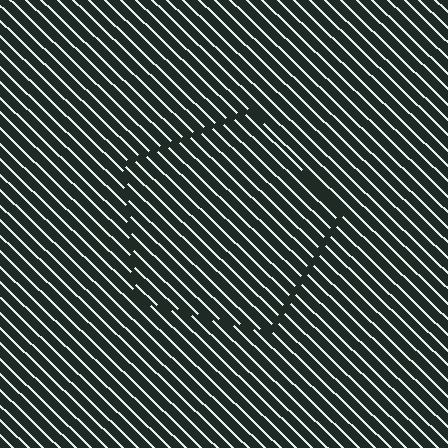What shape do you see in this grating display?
An illusory pentagon. The interior of the shape contains the same grating, shifted by half a period — the contour is defined by the phase discontinuity where line-ends from the inner and outer gratings abut.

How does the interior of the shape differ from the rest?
The interior of the shape contains the same grating, shifted by half a period — the contour is defined by the phase discontinuity where line-ends from the inner and outer gratings abut.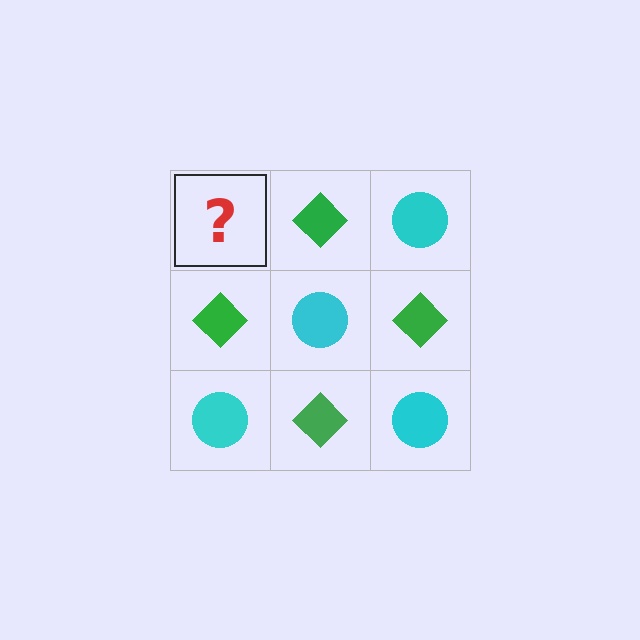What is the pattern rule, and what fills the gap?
The rule is that it alternates cyan circle and green diamond in a checkerboard pattern. The gap should be filled with a cyan circle.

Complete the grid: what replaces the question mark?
The question mark should be replaced with a cyan circle.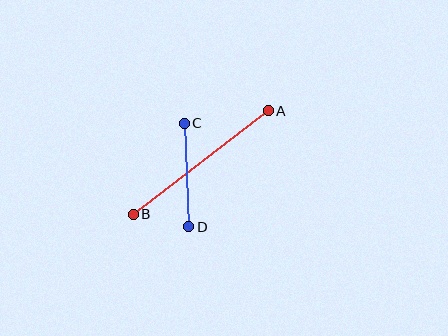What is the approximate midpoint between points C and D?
The midpoint is at approximately (186, 175) pixels.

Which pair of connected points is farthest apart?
Points A and B are farthest apart.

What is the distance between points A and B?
The distance is approximately 170 pixels.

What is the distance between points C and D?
The distance is approximately 103 pixels.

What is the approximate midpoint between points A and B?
The midpoint is at approximately (201, 162) pixels.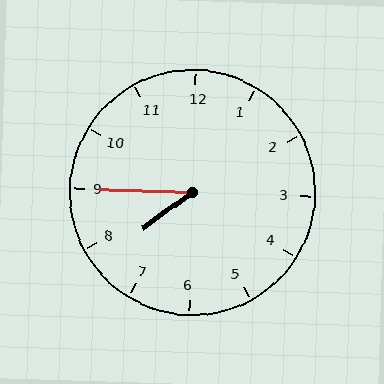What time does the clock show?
7:45.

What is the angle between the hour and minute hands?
Approximately 38 degrees.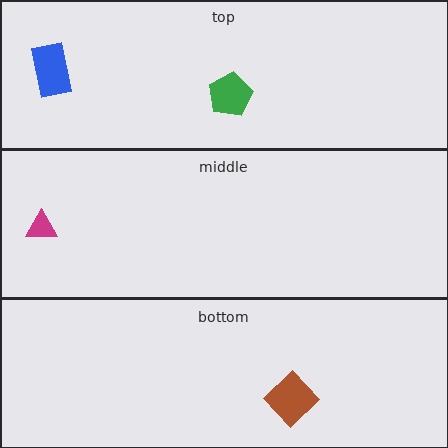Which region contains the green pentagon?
The top region.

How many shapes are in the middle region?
1.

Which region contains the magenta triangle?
The middle region.